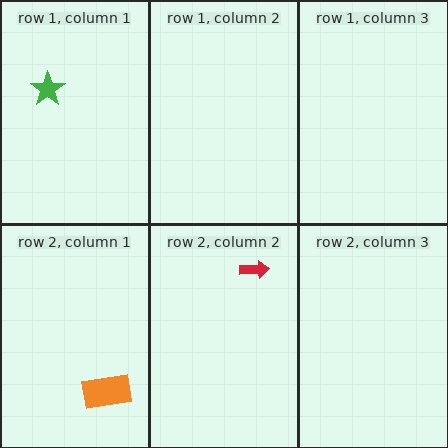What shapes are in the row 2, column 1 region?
The orange rectangle.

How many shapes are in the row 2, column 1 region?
1.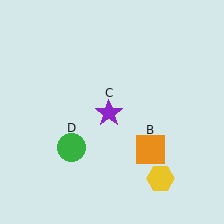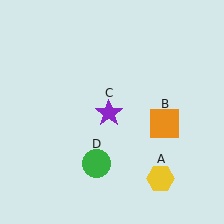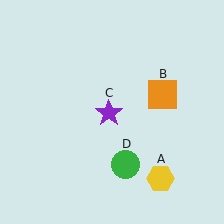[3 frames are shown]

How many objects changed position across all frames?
2 objects changed position: orange square (object B), green circle (object D).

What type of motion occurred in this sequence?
The orange square (object B), green circle (object D) rotated counterclockwise around the center of the scene.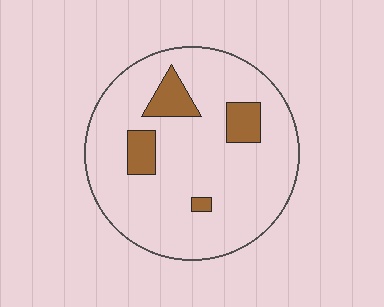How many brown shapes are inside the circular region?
4.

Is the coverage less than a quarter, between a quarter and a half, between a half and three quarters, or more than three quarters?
Less than a quarter.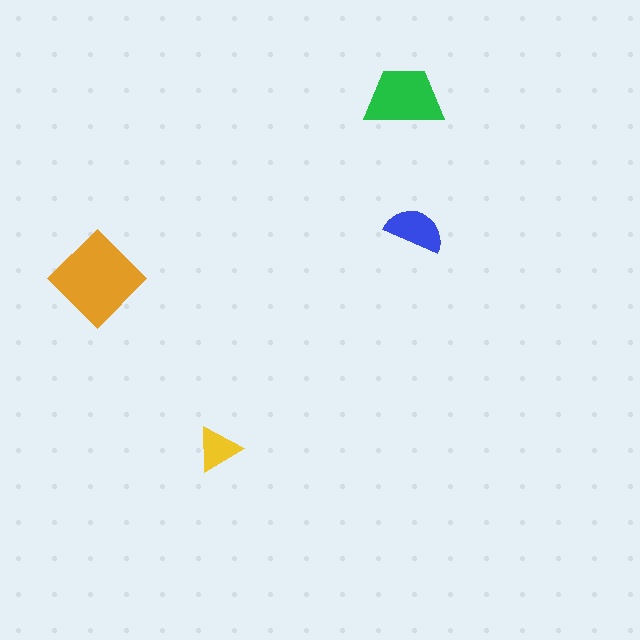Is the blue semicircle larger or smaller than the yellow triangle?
Larger.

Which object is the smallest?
The yellow triangle.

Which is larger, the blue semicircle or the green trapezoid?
The green trapezoid.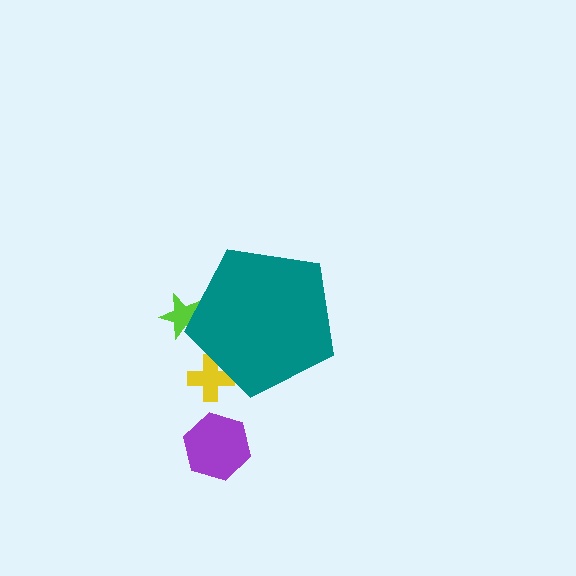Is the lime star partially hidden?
Yes, the lime star is partially hidden behind the teal pentagon.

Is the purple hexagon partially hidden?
No, the purple hexagon is fully visible.